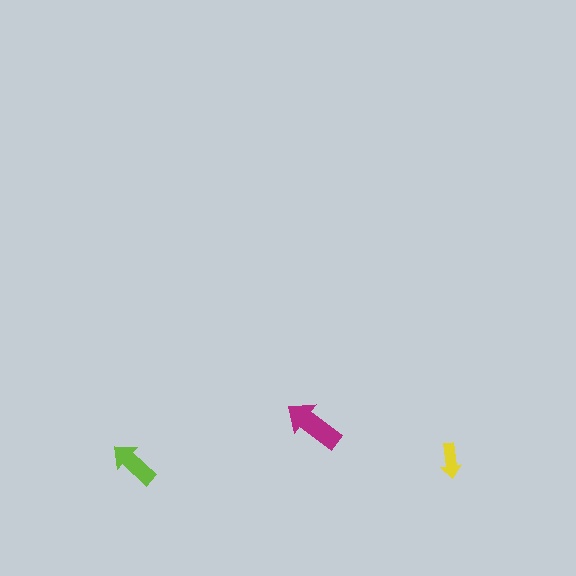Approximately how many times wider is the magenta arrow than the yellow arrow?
About 1.5 times wider.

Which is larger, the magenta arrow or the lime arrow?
The magenta one.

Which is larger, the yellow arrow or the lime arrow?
The lime one.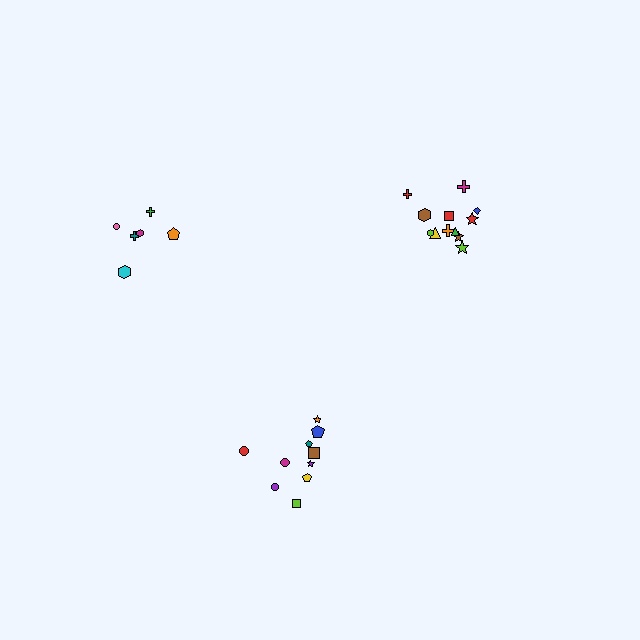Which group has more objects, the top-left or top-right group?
The top-right group.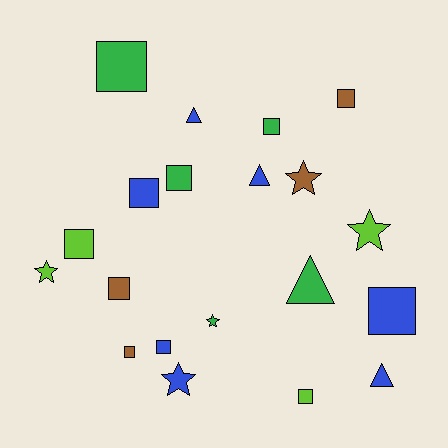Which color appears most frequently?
Blue, with 7 objects.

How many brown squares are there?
There are 3 brown squares.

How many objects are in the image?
There are 20 objects.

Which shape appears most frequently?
Square, with 11 objects.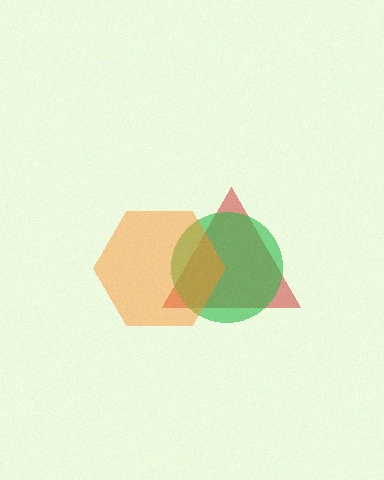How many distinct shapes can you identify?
There are 3 distinct shapes: a red triangle, a green circle, an orange hexagon.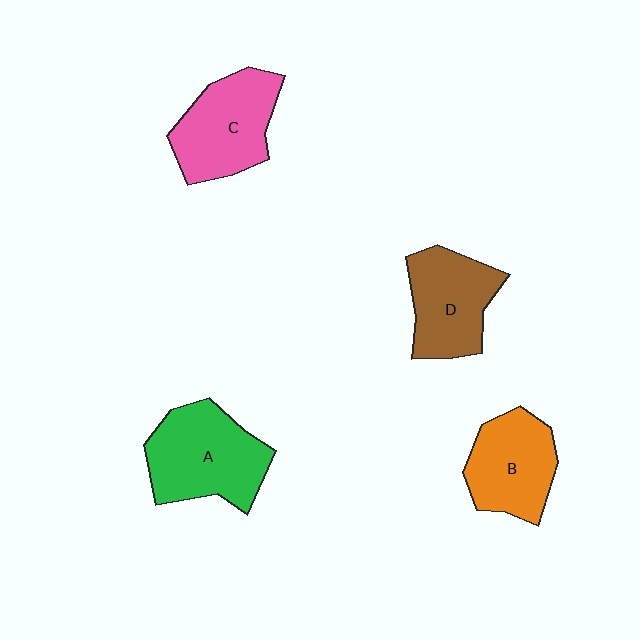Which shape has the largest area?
Shape A (green).